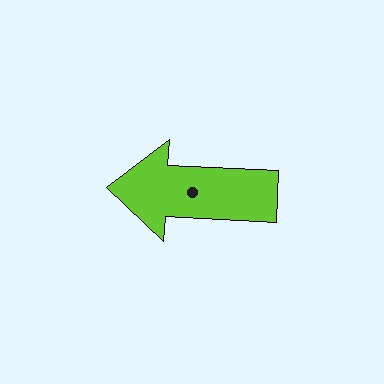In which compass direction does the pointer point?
West.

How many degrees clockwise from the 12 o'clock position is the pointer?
Approximately 273 degrees.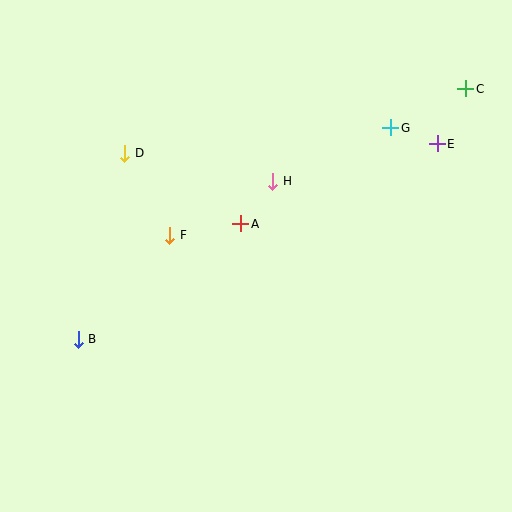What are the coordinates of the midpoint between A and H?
The midpoint between A and H is at (257, 202).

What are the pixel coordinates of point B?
Point B is at (78, 339).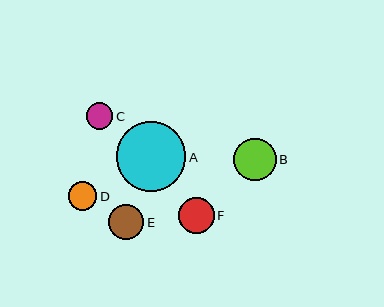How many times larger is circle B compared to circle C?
Circle B is approximately 1.6 times the size of circle C.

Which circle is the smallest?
Circle C is the smallest with a size of approximately 27 pixels.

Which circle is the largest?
Circle A is the largest with a size of approximately 69 pixels.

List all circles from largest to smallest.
From largest to smallest: A, B, F, E, D, C.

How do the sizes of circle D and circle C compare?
Circle D and circle C are approximately the same size.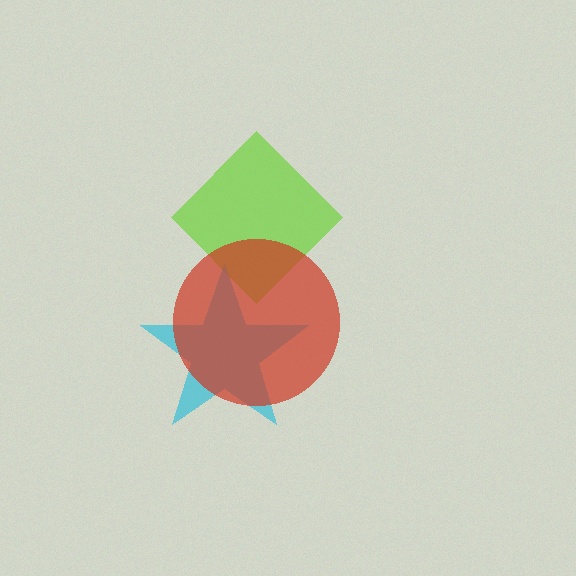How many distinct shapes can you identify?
There are 3 distinct shapes: a lime diamond, a cyan star, a red circle.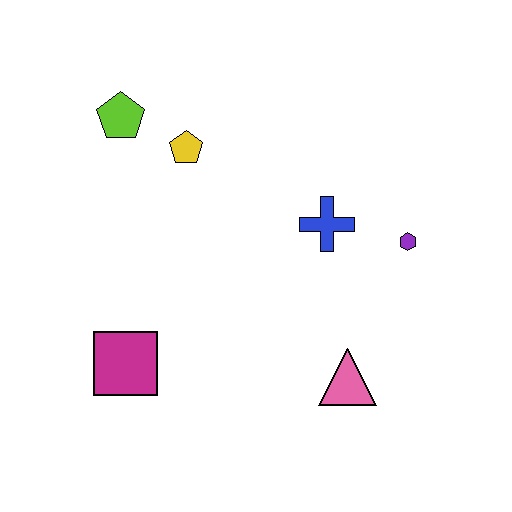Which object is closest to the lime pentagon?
The yellow pentagon is closest to the lime pentagon.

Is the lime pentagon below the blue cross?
No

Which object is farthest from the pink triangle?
The lime pentagon is farthest from the pink triangle.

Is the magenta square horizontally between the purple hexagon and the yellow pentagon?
No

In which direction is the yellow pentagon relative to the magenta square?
The yellow pentagon is above the magenta square.